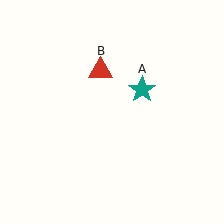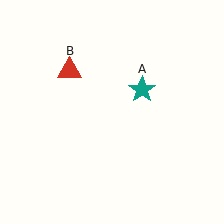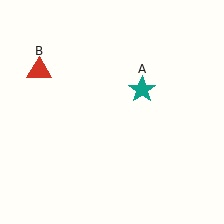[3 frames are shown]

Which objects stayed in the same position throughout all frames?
Teal star (object A) remained stationary.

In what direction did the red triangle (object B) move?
The red triangle (object B) moved left.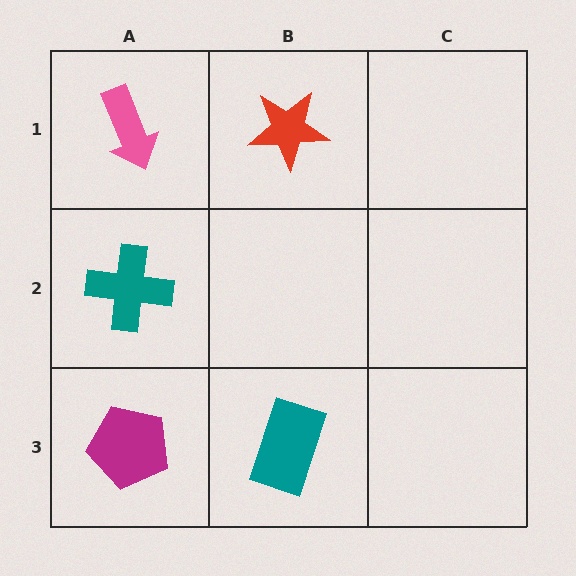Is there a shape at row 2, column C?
No, that cell is empty.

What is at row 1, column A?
A pink arrow.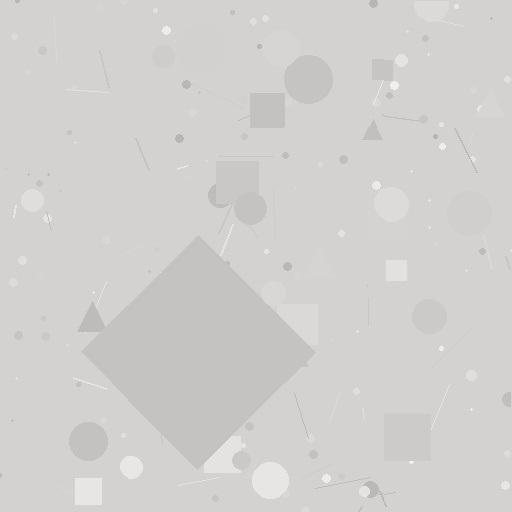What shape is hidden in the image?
A diamond is hidden in the image.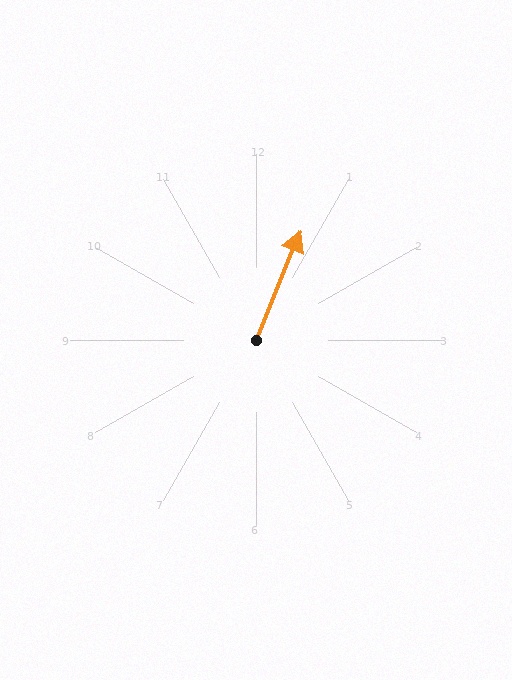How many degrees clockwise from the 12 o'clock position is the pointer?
Approximately 22 degrees.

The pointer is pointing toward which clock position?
Roughly 1 o'clock.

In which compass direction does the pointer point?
North.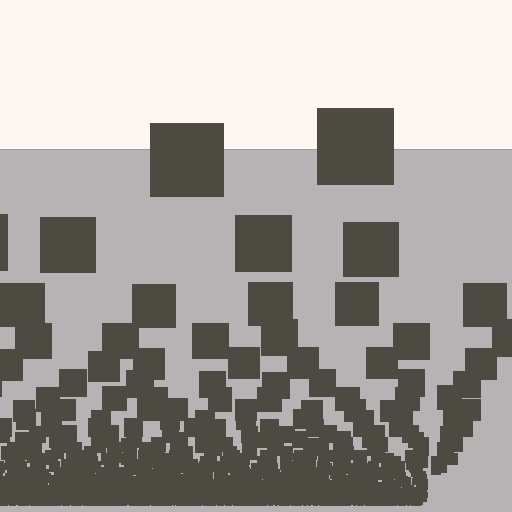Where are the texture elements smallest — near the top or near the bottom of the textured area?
Near the bottom.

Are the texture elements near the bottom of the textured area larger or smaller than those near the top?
Smaller. The gradient is inverted — elements near the bottom are smaller and denser.